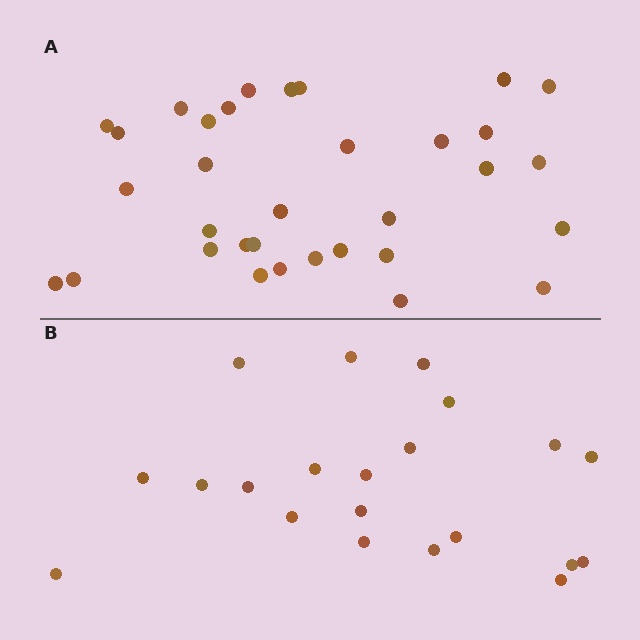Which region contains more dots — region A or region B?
Region A (the top region) has more dots.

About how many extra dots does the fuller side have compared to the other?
Region A has roughly 12 or so more dots than region B.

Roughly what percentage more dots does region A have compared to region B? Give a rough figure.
About 55% more.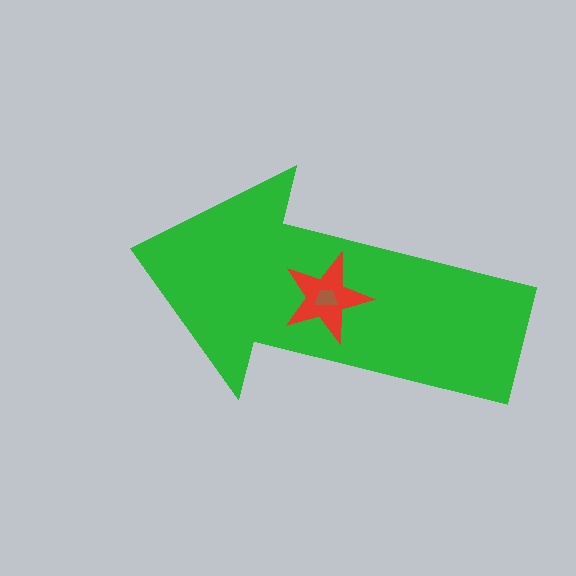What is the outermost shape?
The green arrow.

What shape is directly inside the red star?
The brown trapezoid.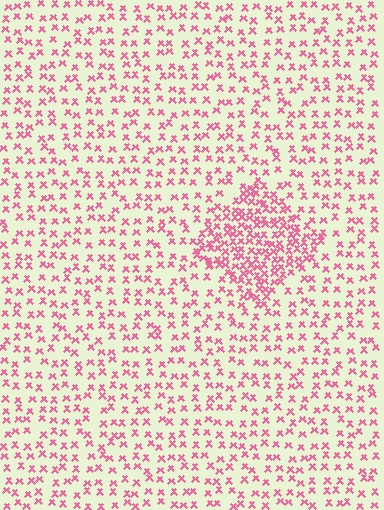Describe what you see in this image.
The image contains small pink elements arranged at two different densities. A diamond-shaped region is visible where the elements are more densely packed than the surrounding area.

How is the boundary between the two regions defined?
The boundary is defined by a change in element density (approximately 2.2x ratio). All elements are the same color, size, and shape.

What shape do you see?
I see a diamond.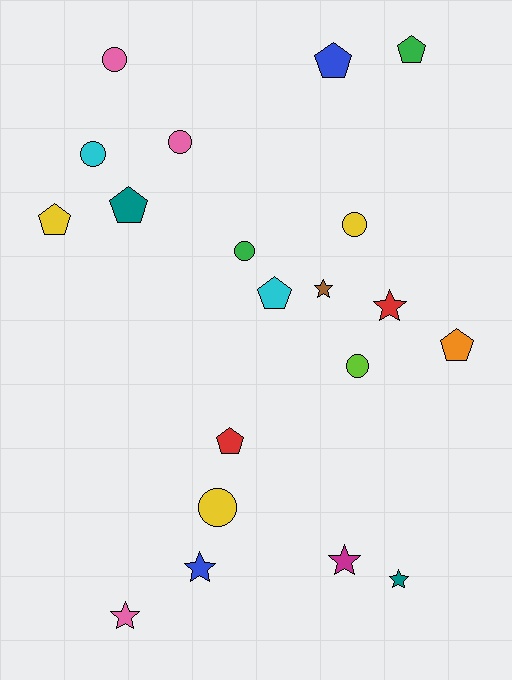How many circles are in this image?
There are 7 circles.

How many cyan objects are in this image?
There are 2 cyan objects.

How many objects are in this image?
There are 20 objects.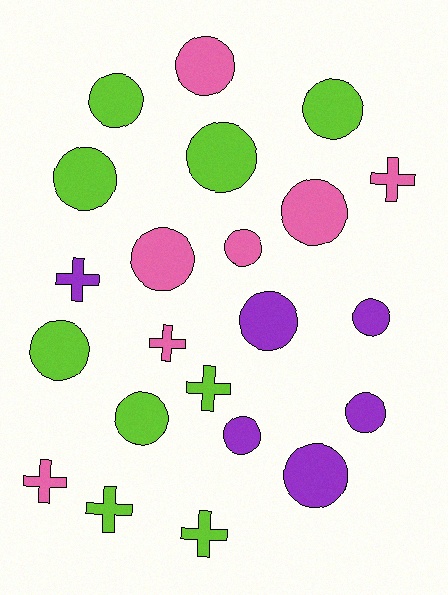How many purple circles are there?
There are 5 purple circles.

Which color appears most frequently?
Lime, with 9 objects.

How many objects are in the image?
There are 22 objects.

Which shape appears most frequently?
Circle, with 15 objects.